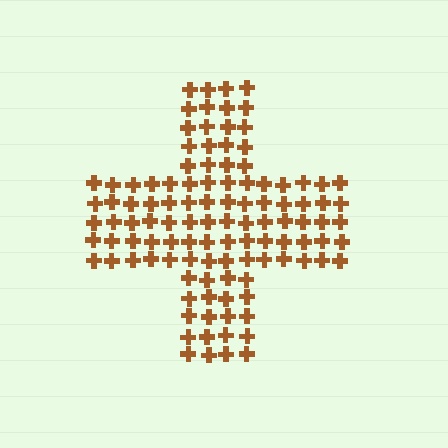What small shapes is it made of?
It is made of small crosses.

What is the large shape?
The large shape is a cross.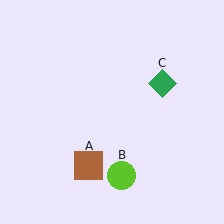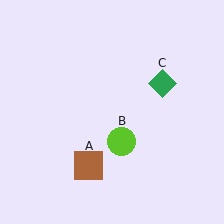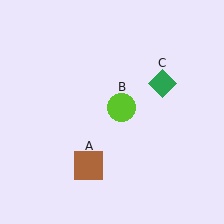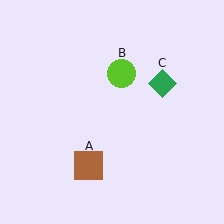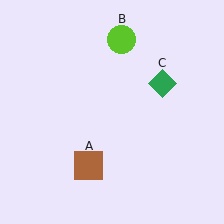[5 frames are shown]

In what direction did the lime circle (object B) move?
The lime circle (object B) moved up.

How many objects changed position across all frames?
1 object changed position: lime circle (object B).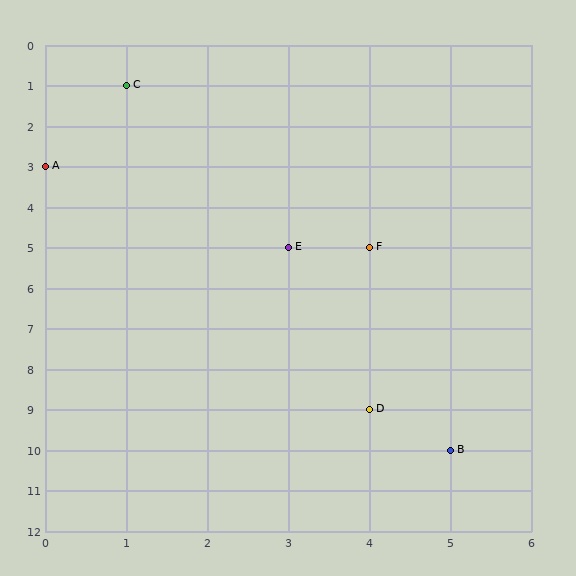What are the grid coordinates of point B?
Point B is at grid coordinates (5, 10).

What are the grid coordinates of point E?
Point E is at grid coordinates (3, 5).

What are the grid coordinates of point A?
Point A is at grid coordinates (0, 3).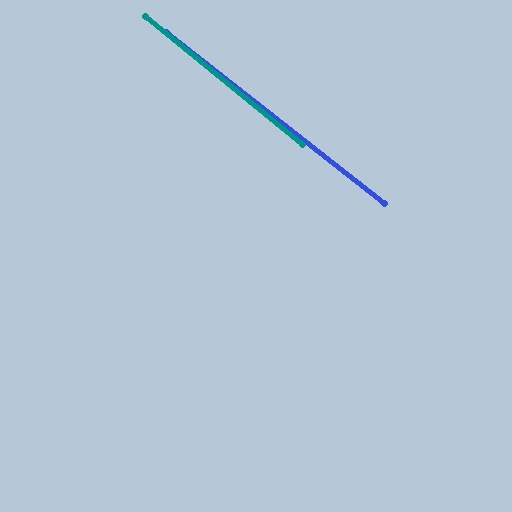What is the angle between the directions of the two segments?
Approximately 1 degree.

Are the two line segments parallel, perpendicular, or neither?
Parallel — their directions differ by only 1.0°.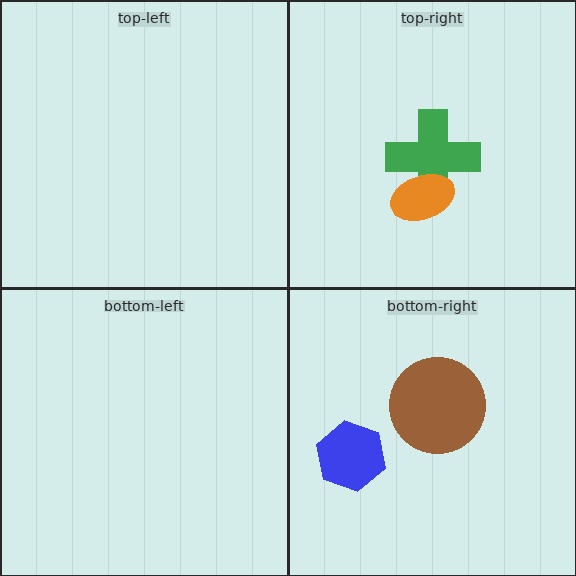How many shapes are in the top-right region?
2.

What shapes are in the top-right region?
The green cross, the orange ellipse.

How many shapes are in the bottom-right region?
2.